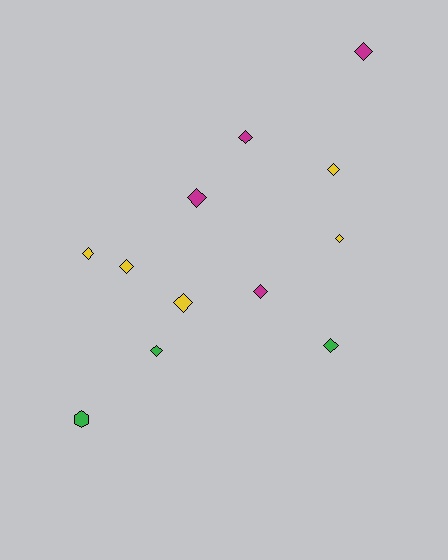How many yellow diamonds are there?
There are 5 yellow diamonds.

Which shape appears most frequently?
Diamond, with 11 objects.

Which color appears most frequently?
Yellow, with 5 objects.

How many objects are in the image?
There are 12 objects.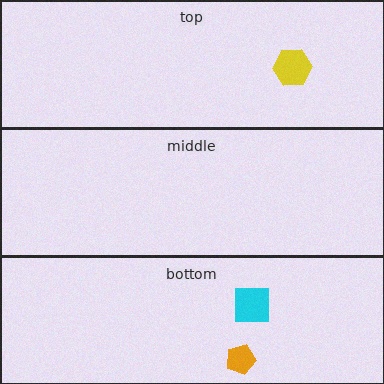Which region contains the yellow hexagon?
The top region.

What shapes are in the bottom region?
The cyan square, the orange pentagon.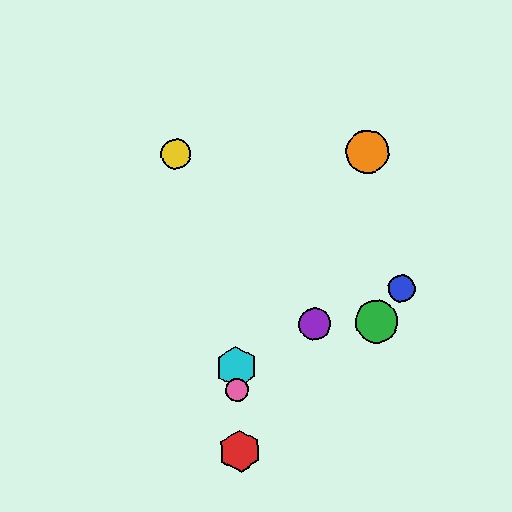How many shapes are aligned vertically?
3 shapes (the red hexagon, the cyan hexagon, the pink circle) are aligned vertically.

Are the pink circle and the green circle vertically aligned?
No, the pink circle is at x≈237 and the green circle is at x≈377.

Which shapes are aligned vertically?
The red hexagon, the cyan hexagon, the pink circle are aligned vertically.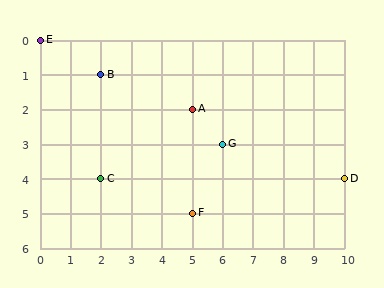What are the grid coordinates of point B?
Point B is at grid coordinates (2, 1).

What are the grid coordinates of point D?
Point D is at grid coordinates (10, 4).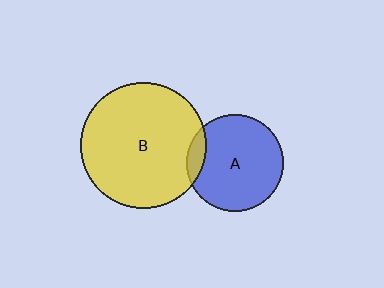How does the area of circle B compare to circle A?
Approximately 1.7 times.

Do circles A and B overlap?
Yes.